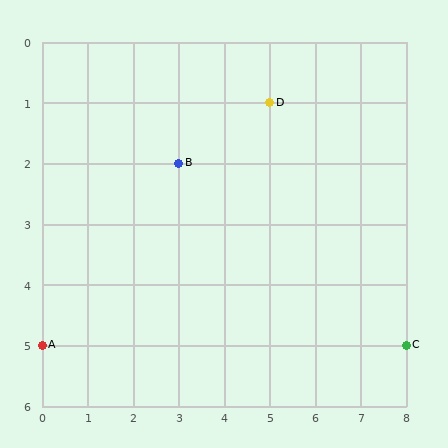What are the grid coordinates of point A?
Point A is at grid coordinates (0, 5).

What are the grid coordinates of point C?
Point C is at grid coordinates (8, 5).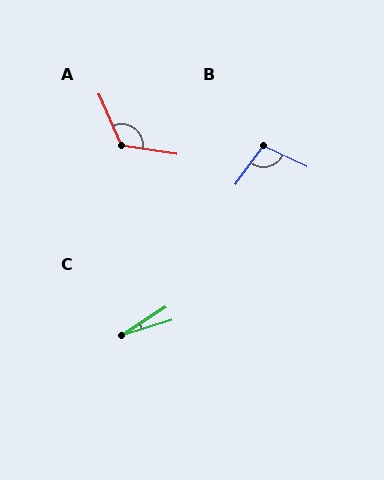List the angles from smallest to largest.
C (15°), B (100°), A (122°).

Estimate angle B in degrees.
Approximately 100 degrees.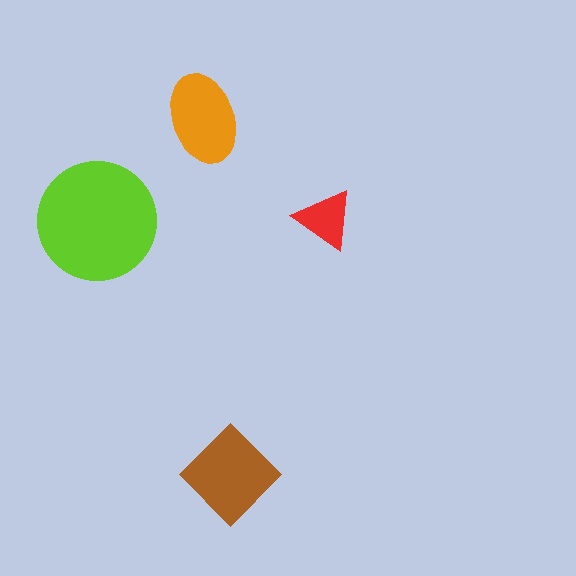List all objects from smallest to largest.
The red triangle, the orange ellipse, the brown diamond, the lime circle.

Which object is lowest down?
The brown diamond is bottommost.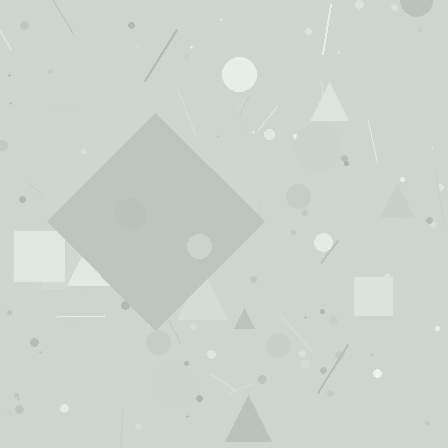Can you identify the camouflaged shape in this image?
The camouflaged shape is a diamond.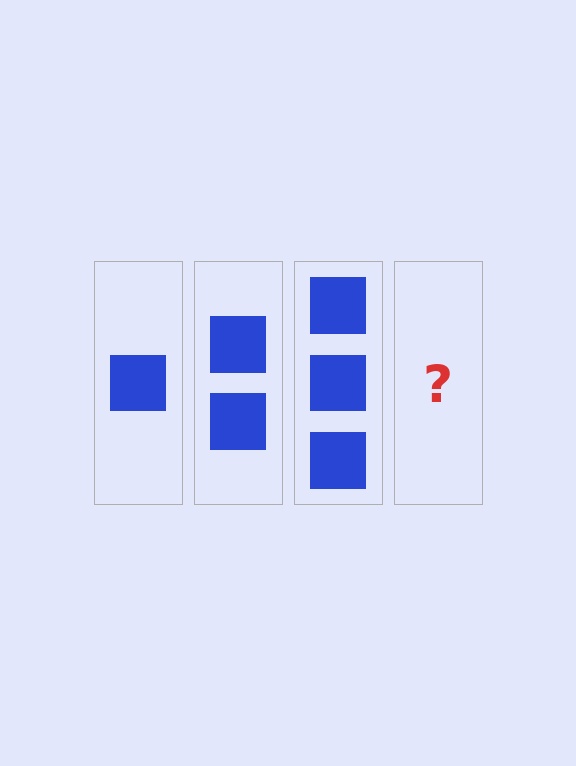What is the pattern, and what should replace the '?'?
The pattern is that each step adds one more square. The '?' should be 4 squares.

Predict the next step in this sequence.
The next step is 4 squares.